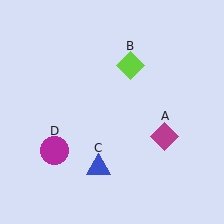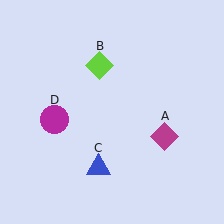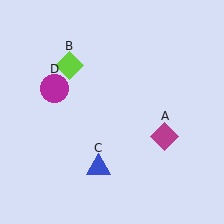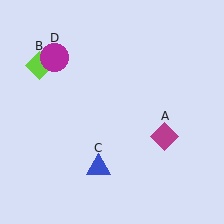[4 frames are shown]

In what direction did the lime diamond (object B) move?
The lime diamond (object B) moved left.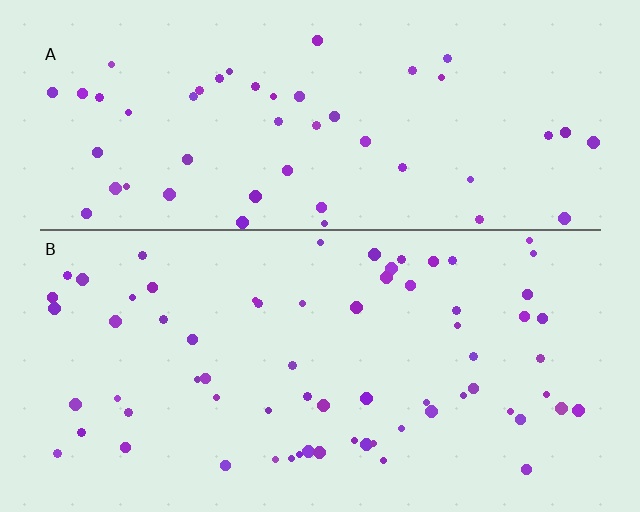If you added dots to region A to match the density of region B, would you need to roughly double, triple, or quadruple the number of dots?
Approximately double.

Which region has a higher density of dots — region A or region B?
B (the bottom).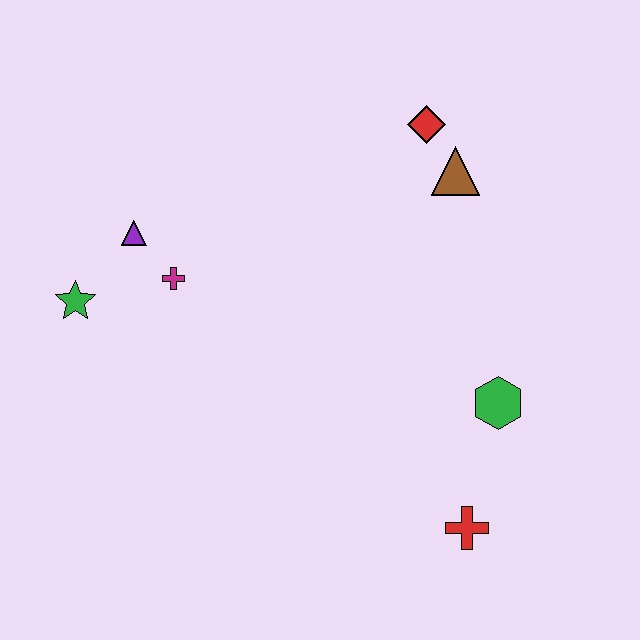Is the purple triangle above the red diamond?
No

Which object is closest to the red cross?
The green hexagon is closest to the red cross.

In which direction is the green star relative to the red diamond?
The green star is to the left of the red diamond.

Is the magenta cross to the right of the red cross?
No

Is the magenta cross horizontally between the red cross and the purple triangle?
Yes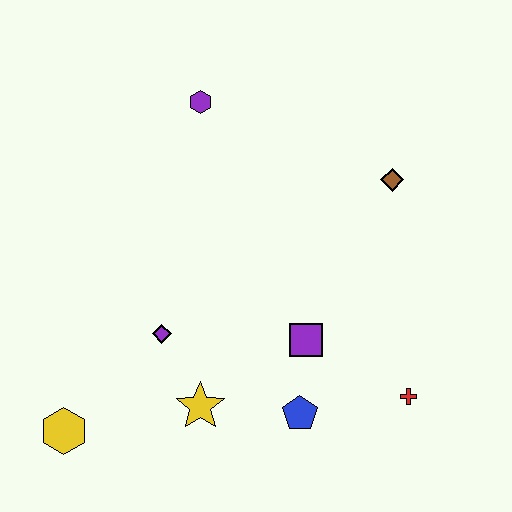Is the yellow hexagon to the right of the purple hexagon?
No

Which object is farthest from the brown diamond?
The yellow hexagon is farthest from the brown diamond.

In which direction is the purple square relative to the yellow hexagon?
The purple square is to the right of the yellow hexagon.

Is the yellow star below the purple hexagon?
Yes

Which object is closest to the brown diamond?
The purple square is closest to the brown diamond.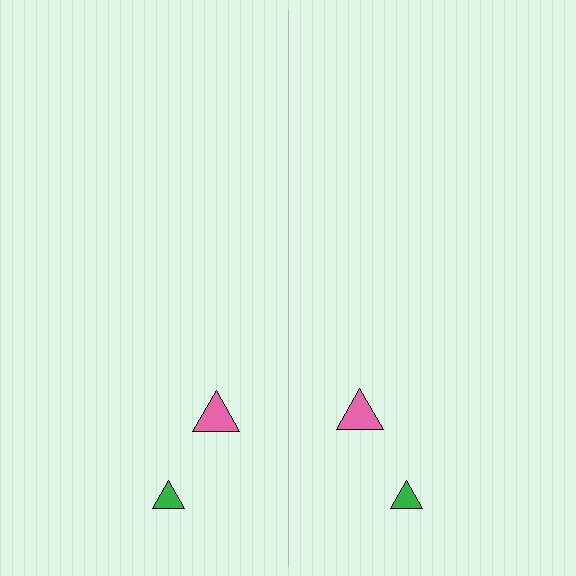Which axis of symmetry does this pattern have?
The pattern has a vertical axis of symmetry running through the center of the image.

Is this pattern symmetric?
Yes, this pattern has bilateral (reflection) symmetry.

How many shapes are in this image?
There are 4 shapes in this image.